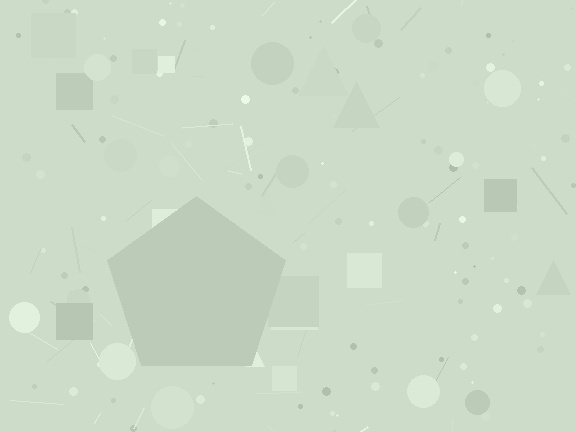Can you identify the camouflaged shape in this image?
The camouflaged shape is a pentagon.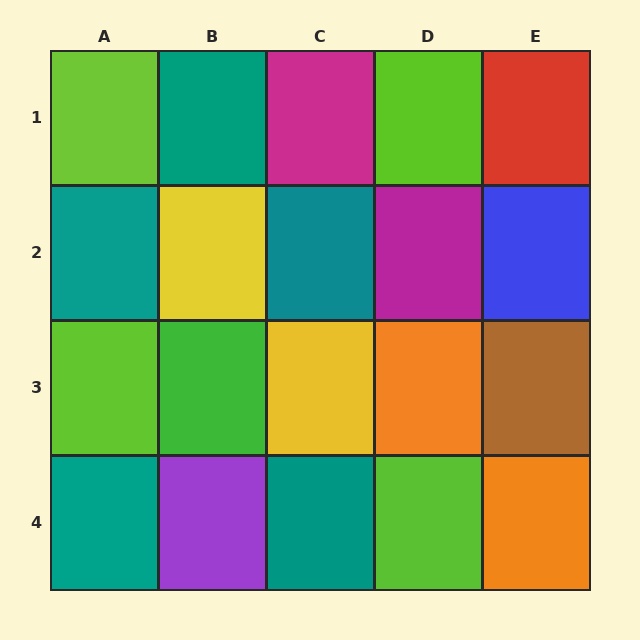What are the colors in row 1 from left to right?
Lime, teal, magenta, lime, red.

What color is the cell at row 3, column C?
Yellow.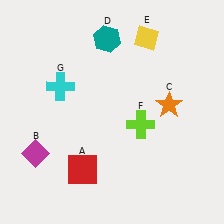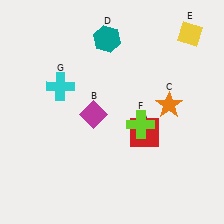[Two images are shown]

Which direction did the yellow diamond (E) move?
The yellow diamond (E) moved right.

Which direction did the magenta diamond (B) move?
The magenta diamond (B) moved right.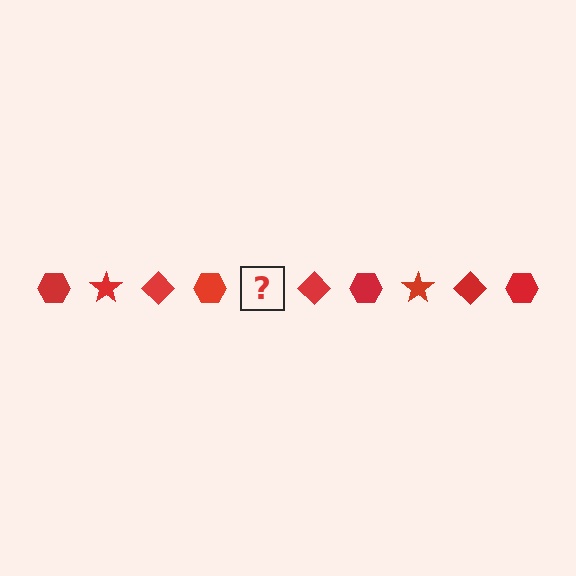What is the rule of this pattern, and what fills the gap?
The rule is that the pattern cycles through hexagon, star, diamond shapes in red. The gap should be filled with a red star.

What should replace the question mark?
The question mark should be replaced with a red star.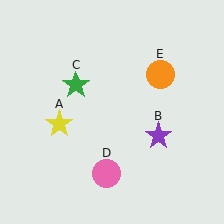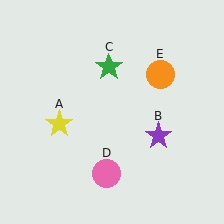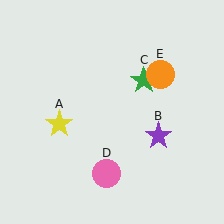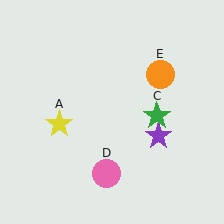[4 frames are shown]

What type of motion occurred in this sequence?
The green star (object C) rotated clockwise around the center of the scene.